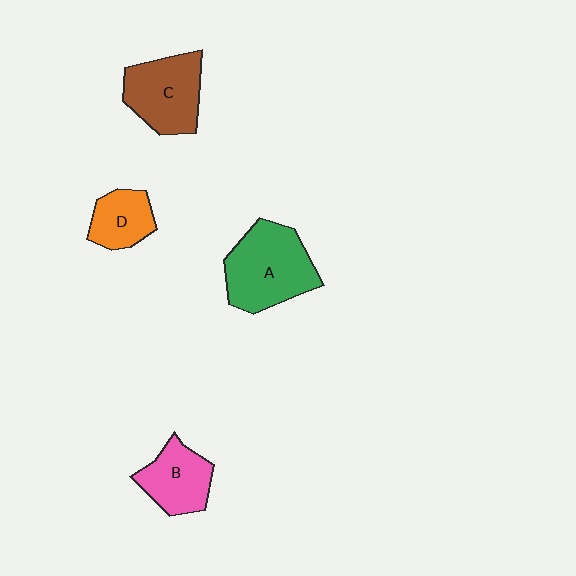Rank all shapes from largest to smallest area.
From largest to smallest: A (green), C (brown), B (pink), D (orange).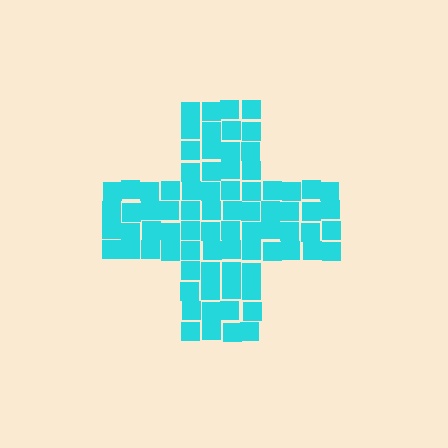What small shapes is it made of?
It is made of small squares.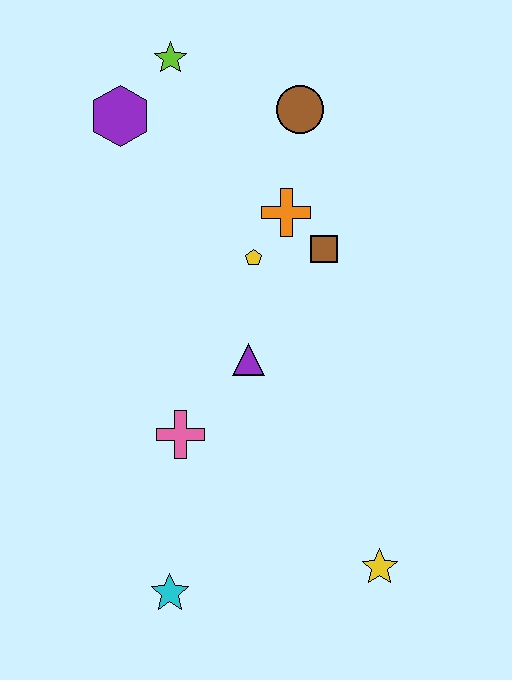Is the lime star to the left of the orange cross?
Yes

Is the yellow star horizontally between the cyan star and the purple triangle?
No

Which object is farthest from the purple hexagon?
The yellow star is farthest from the purple hexagon.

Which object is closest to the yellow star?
The cyan star is closest to the yellow star.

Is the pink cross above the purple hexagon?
No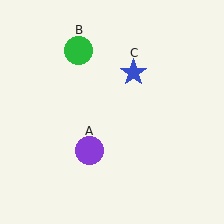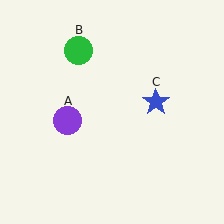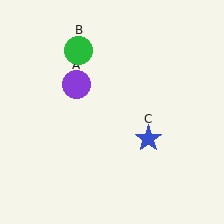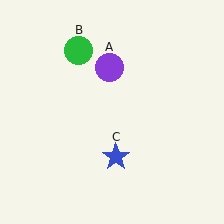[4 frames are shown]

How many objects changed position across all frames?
2 objects changed position: purple circle (object A), blue star (object C).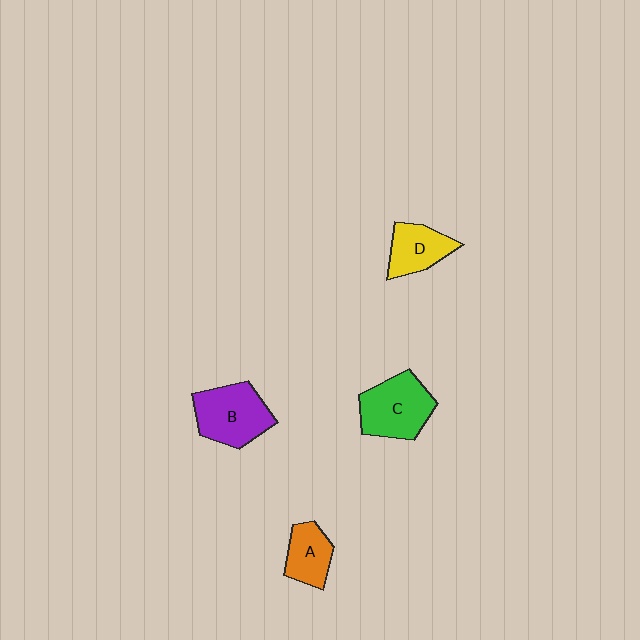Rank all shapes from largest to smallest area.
From largest to smallest: C (green), B (purple), D (yellow), A (orange).